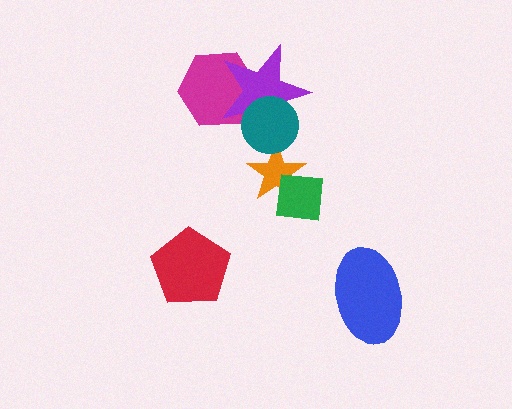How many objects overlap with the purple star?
2 objects overlap with the purple star.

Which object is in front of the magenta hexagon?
The purple star is in front of the magenta hexagon.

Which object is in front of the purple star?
The teal circle is in front of the purple star.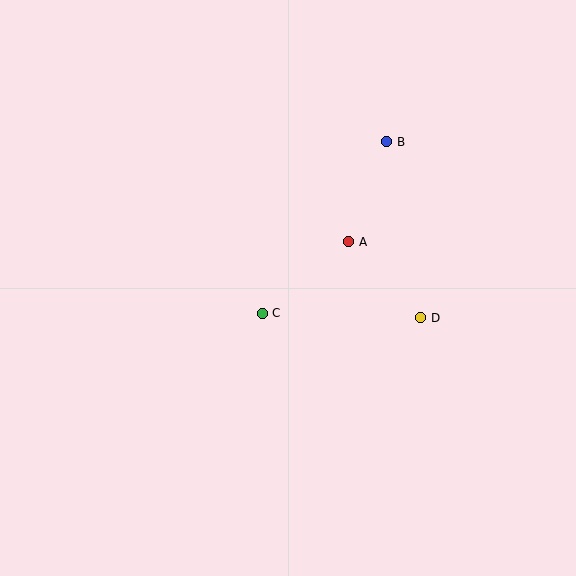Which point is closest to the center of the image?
Point C at (262, 313) is closest to the center.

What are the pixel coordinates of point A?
Point A is at (349, 242).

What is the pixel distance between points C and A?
The distance between C and A is 112 pixels.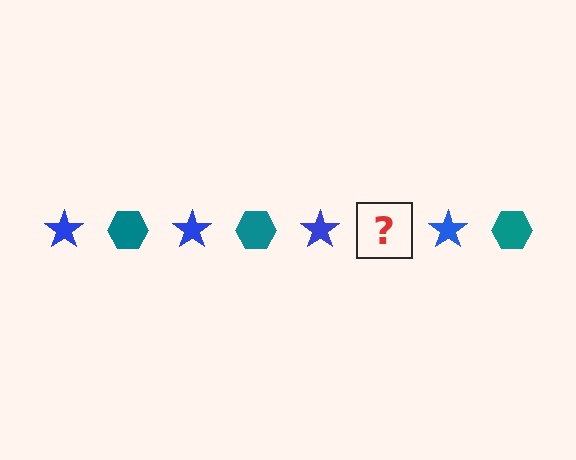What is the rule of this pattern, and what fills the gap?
The rule is that the pattern alternates between blue star and teal hexagon. The gap should be filled with a teal hexagon.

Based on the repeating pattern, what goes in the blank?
The blank should be a teal hexagon.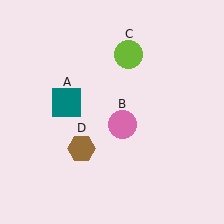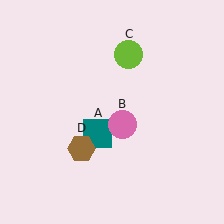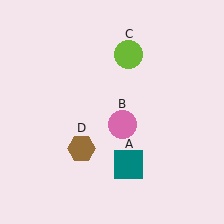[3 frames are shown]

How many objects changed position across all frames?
1 object changed position: teal square (object A).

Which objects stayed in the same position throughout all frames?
Pink circle (object B) and lime circle (object C) and brown hexagon (object D) remained stationary.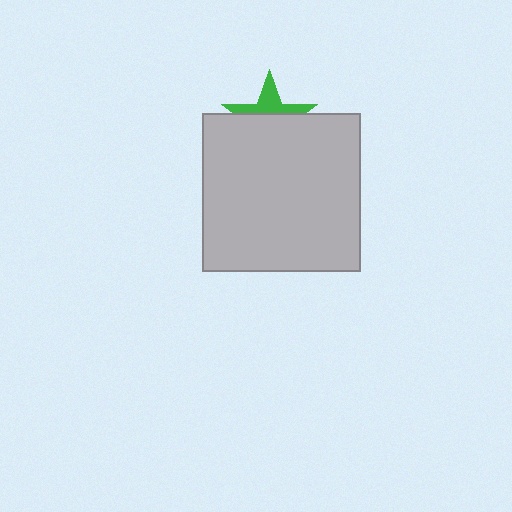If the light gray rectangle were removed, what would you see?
You would see the complete green star.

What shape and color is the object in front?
The object in front is a light gray rectangle.